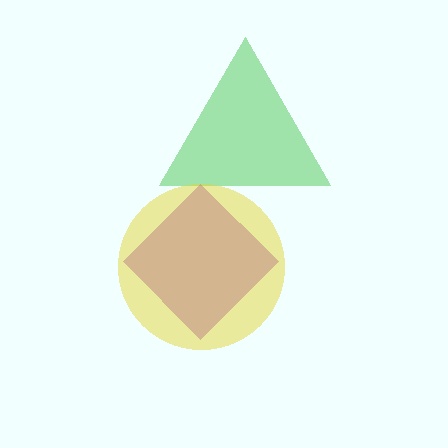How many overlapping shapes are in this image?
There are 3 overlapping shapes in the image.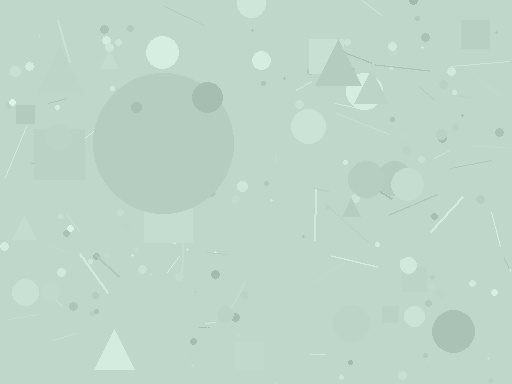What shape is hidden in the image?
A circle is hidden in the image.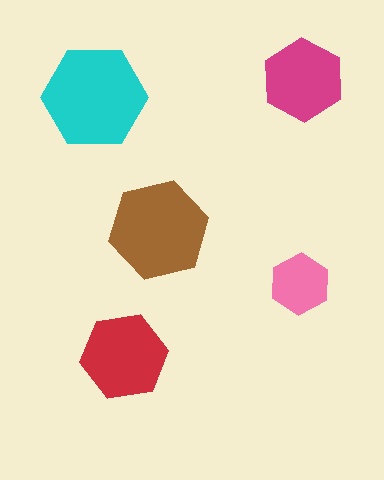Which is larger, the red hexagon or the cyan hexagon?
The cyan one.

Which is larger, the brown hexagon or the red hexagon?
The brown one.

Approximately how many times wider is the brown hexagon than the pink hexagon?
About 1.5 times wider.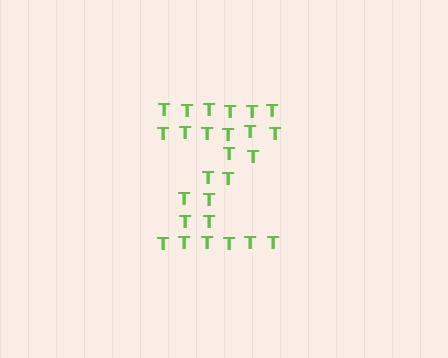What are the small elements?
The small elements are letter T's.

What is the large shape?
The large shape is the letter Z.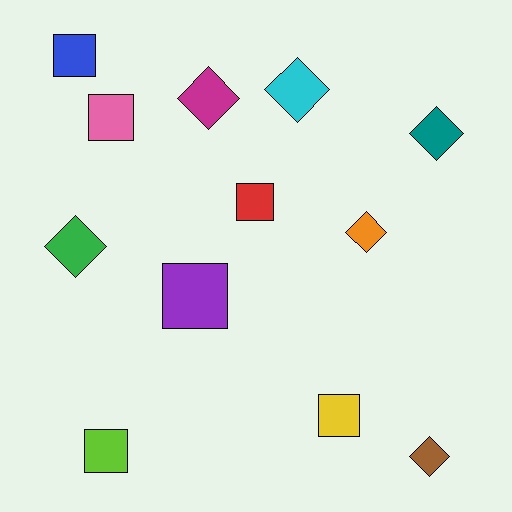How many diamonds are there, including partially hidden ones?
There are 6 diamonds.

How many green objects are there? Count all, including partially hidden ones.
There is 1 green object.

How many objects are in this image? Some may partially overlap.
There are 12 objects.